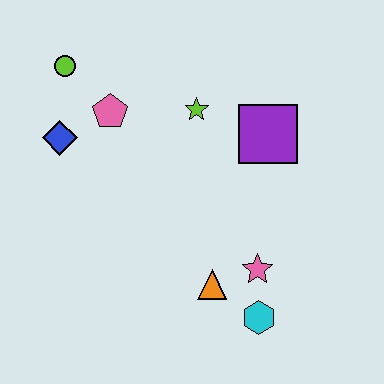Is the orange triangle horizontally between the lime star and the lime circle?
No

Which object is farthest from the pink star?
The lime circle is farthest from the pink star.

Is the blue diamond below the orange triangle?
No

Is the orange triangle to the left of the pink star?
Yes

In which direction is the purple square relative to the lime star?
The purple square is to the right of the lime star.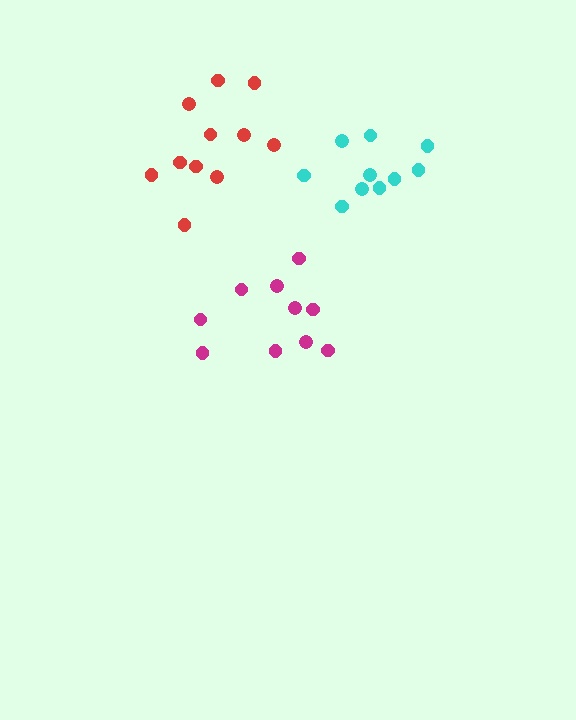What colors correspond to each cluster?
The clusters are colored: magenta, cyan, red.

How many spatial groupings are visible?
There are 3 spatial groupings.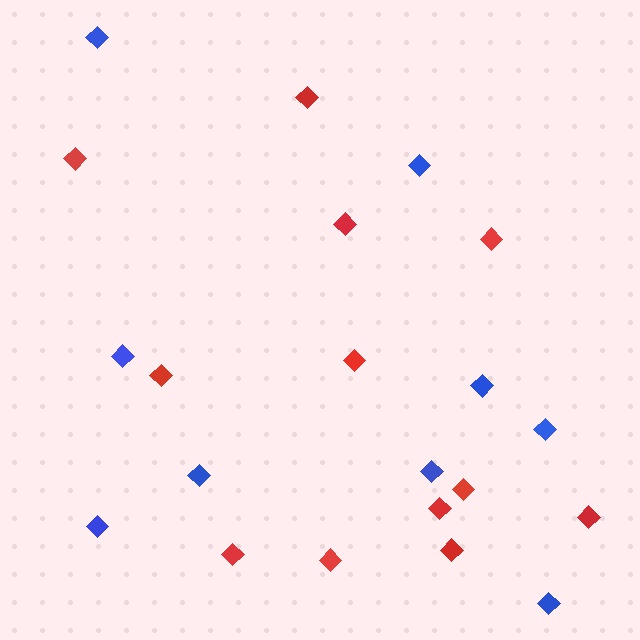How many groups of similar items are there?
There are 2 groups: one group of blue diamonds (9) and one group of red diamonds (12).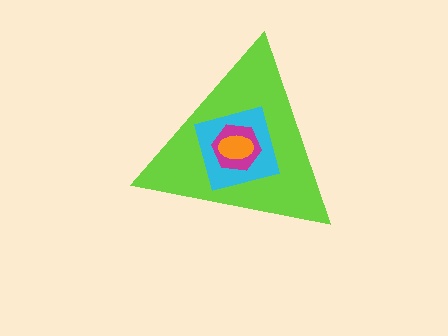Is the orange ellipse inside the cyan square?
Yes.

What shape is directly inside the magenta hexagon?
The orange ellipse.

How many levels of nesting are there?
4.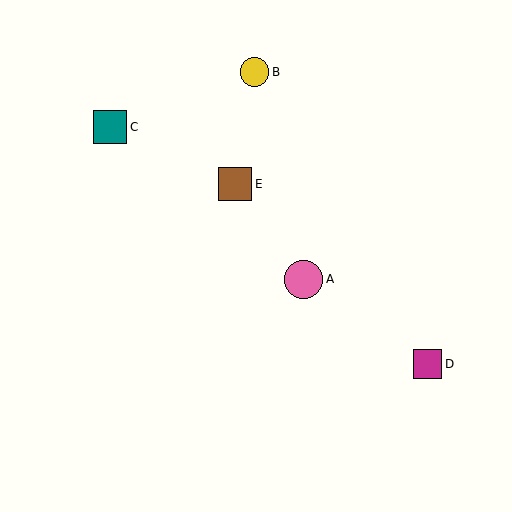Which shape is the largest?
The pink circle (labeled A) is the largest.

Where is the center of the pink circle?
The center of the pink circle is at (304, 279).